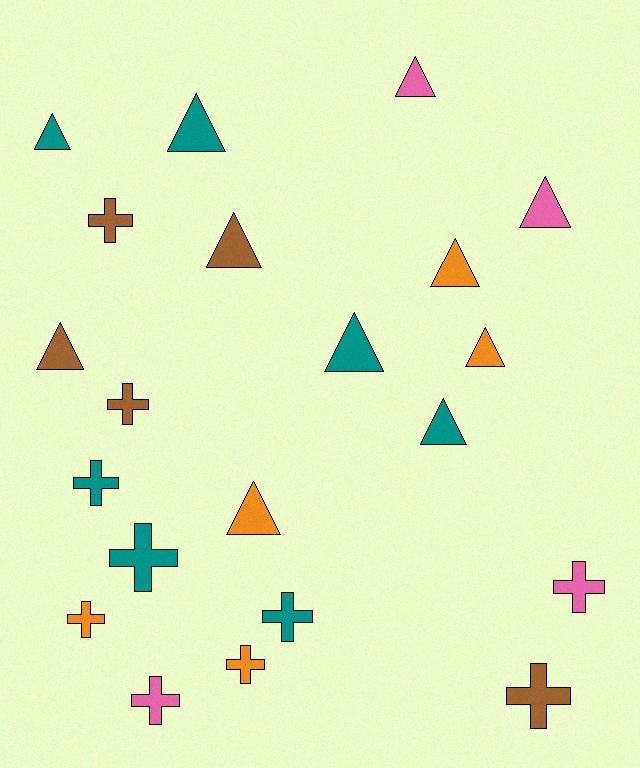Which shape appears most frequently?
Triangle, with 11 objects.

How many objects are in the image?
There are 21 objects.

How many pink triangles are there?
There are 2 pink triangles.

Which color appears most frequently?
Teal, with 7 objects.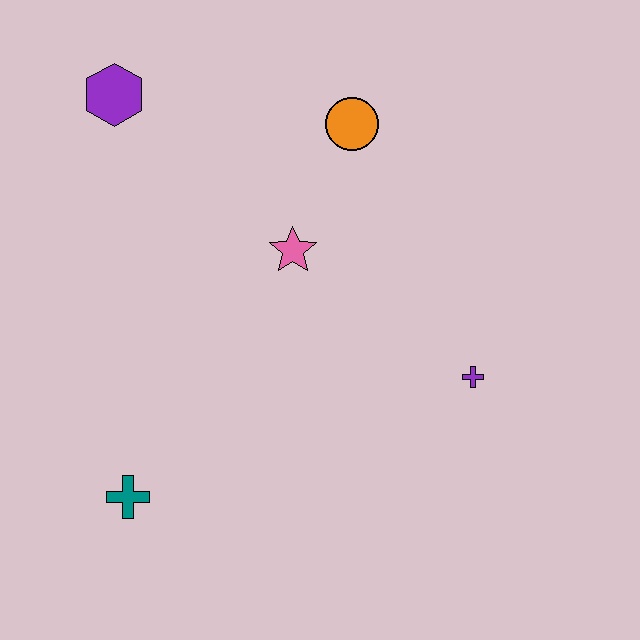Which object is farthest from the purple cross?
The purple hexagon is farthest from the purple cross.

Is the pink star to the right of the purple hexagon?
Yes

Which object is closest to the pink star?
The orange circle is closest to the pink star.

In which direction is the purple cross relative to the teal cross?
The purple cross is to the right of the teal cross.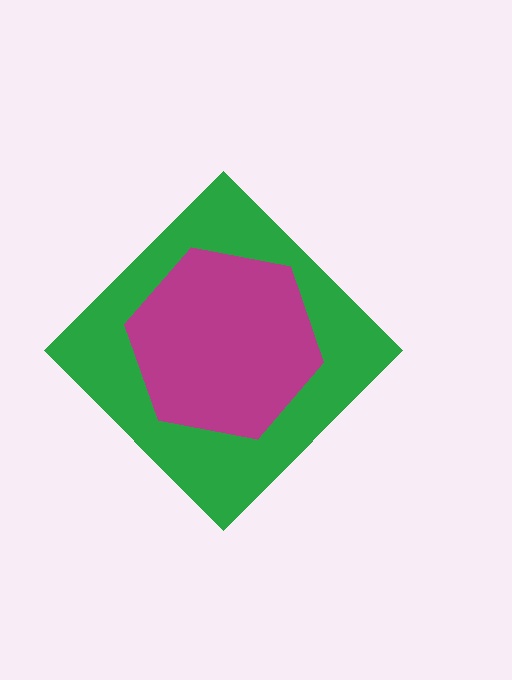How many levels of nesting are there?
2.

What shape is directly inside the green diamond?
The magenta hexagon.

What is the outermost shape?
The green diamond.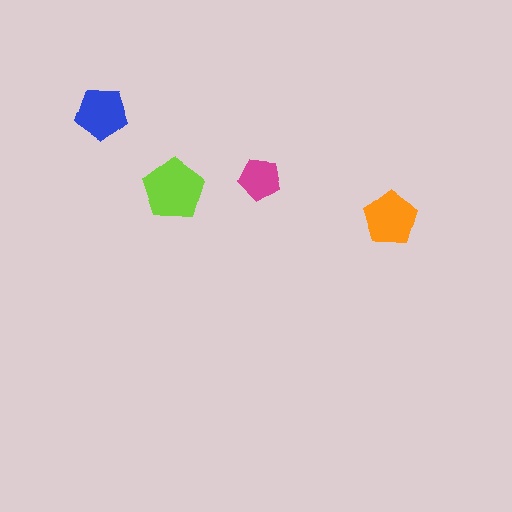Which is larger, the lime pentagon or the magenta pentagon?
The lime one.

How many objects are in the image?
There are 4 objects in the image.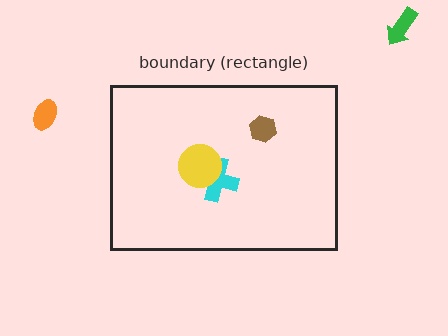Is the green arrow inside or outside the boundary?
Outside.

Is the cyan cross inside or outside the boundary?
Inside.